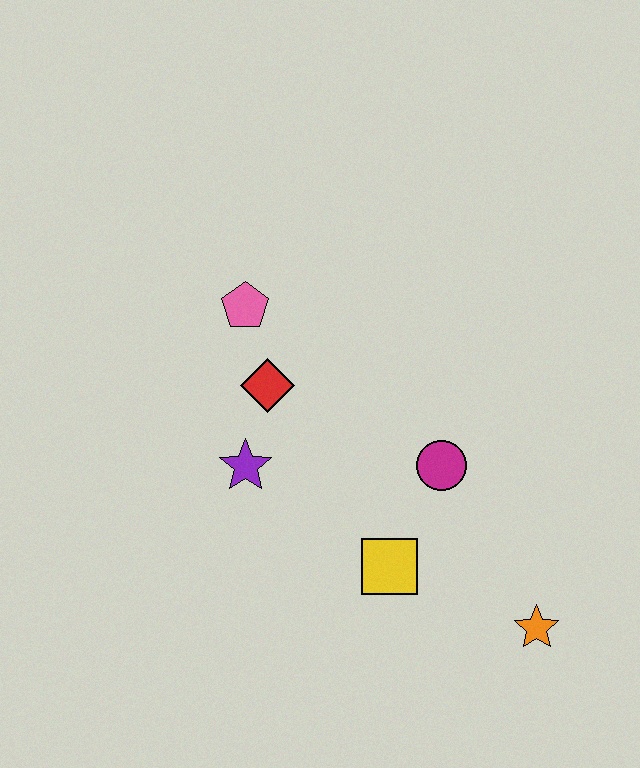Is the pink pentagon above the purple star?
Yes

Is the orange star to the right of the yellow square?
Yes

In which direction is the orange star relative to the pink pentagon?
The orange star is below the pink pentagon.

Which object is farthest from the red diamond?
The orange star is farthest from the red diamond.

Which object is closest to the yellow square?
The magenta circle is closest to the yellow square.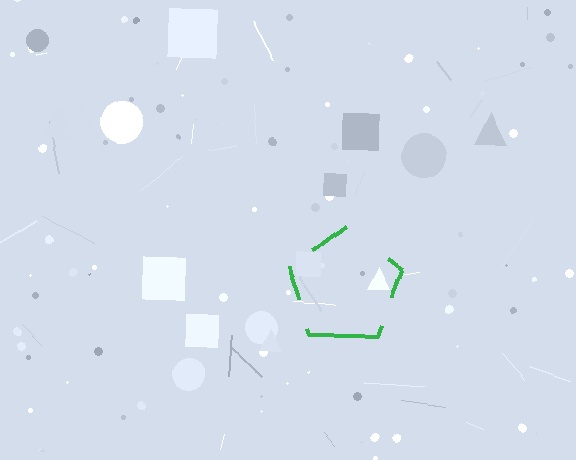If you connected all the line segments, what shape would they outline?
They would outline a pentagon.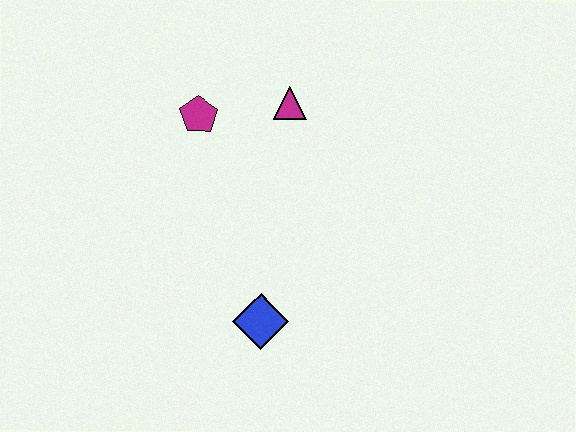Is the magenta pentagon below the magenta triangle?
Yes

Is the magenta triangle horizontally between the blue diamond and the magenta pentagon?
No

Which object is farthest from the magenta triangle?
The blue diamond is farthest from the magenta triangle.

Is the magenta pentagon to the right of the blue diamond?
No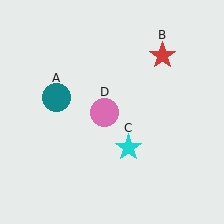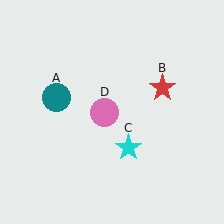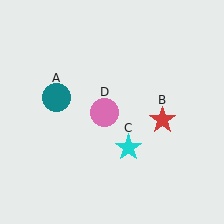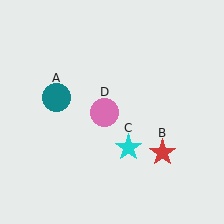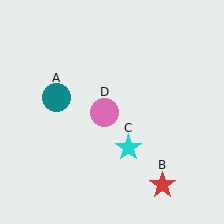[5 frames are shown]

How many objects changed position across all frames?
1 object changed position: red star (object B).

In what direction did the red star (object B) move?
The red star (object B) moved down.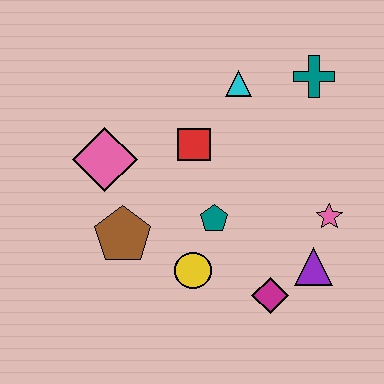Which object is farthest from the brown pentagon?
The teal cross is farthest from the brown pentagon.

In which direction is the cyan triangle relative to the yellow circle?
The cyan triangle is above the yellow circle.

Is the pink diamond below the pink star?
No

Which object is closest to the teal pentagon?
The yellow circle is closest to the teal pentagon.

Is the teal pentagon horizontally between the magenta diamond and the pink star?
No